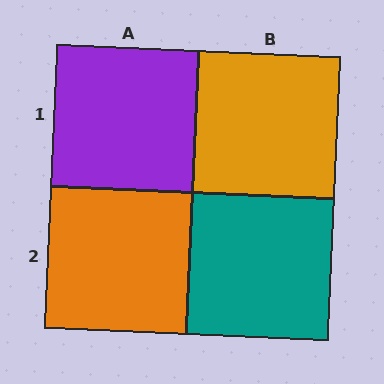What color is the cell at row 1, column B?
Orange.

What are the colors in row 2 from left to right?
Orange, teal.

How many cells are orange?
2 cells are orange.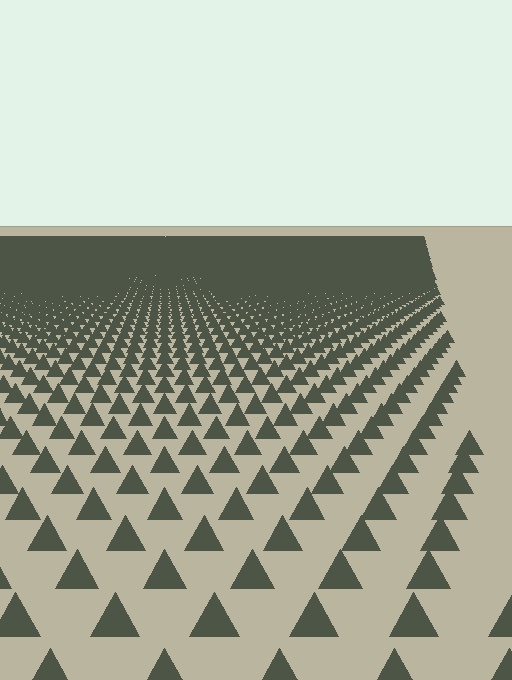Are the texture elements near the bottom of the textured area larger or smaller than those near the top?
Larger. Near the bottom, elements are closer to the viewer and appear at a bigger on-screen size.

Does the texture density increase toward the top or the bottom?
Density increases toward the top.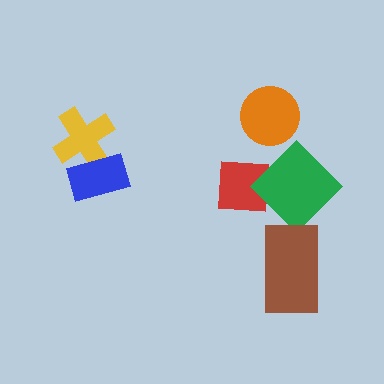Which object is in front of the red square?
The green diamond is in front of the red square.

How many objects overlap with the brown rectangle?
0 objects overlap with the brown rectangle.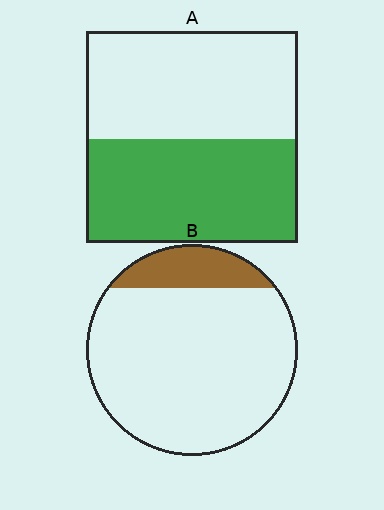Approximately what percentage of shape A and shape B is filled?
A is approximately 50% and B is approximately 15%.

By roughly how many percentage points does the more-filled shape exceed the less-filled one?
By roughly 35 percentage points (A over B).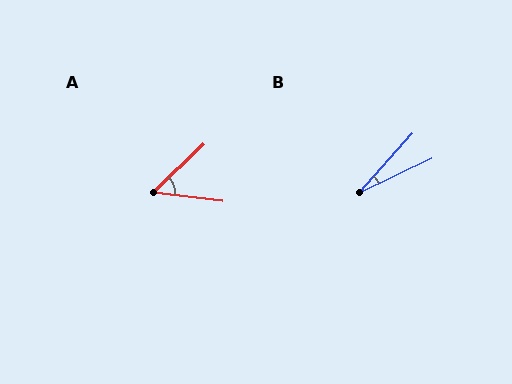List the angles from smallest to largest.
B (22°), A (51°).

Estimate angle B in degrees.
Approximately 22 degrees.